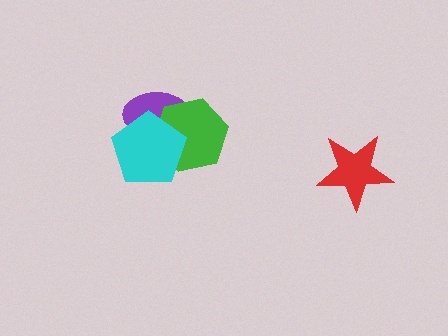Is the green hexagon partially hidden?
Yes, it is partially covered by another shape.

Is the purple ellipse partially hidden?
Yes, it is partially covered by another shape.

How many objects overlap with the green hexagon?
2 objects overlap with the green hexagon.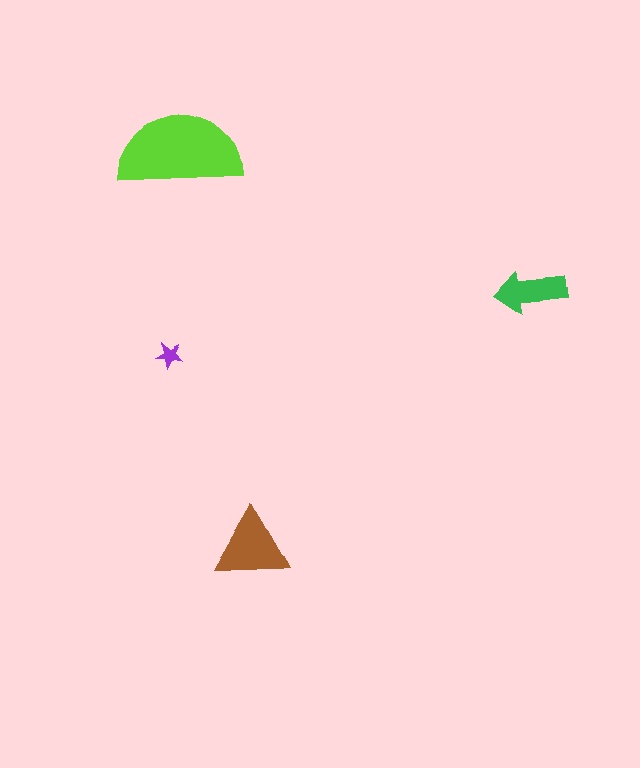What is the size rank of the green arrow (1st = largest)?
3rd.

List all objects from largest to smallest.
The lime semicircle, the brown triangle, the green arrow, the purple star.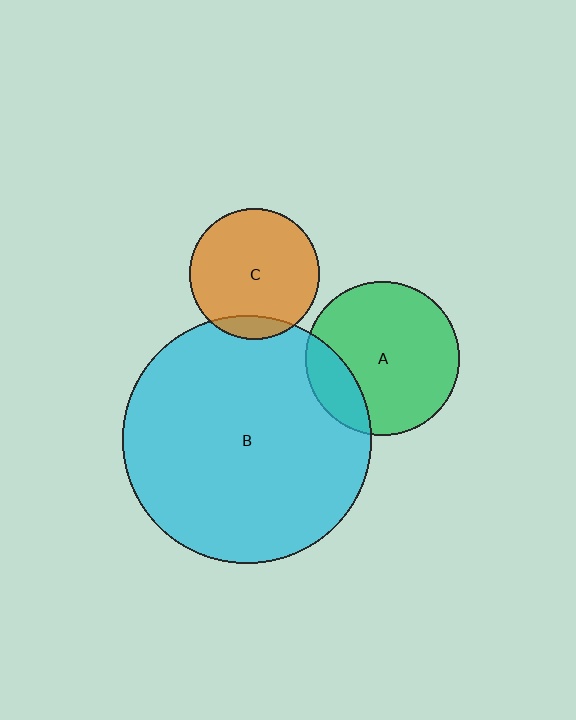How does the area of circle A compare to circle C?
Approximately 1.4 times.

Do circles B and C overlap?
Yes.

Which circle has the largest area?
Circle B (cyan).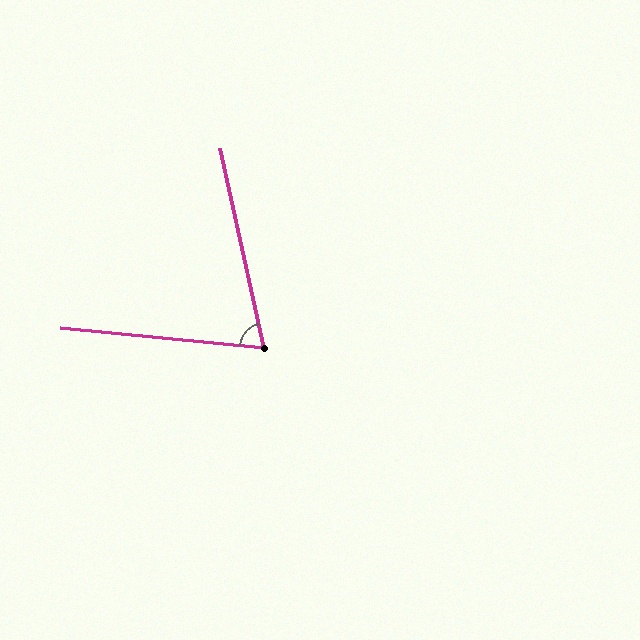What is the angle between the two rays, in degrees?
Approximately 72 degrees.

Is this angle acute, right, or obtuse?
It is acute.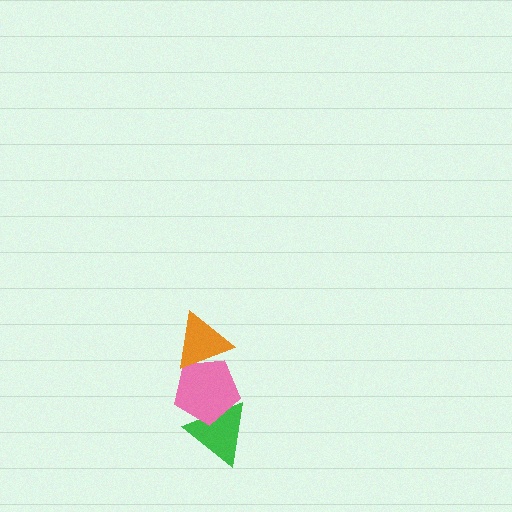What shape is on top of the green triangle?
The pink pentagon is on top of the green triangle.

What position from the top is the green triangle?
The green triangle is 3rd from the top.